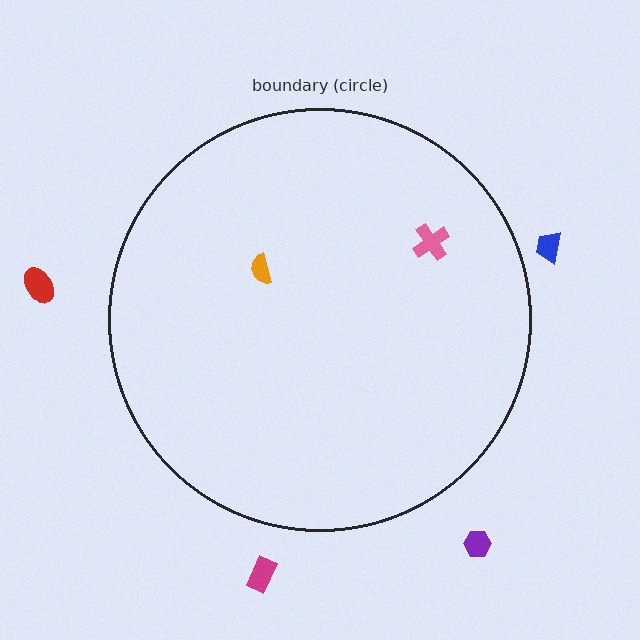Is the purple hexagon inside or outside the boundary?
Outside.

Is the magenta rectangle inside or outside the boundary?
Outside.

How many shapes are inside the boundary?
2 inside, 4 outside.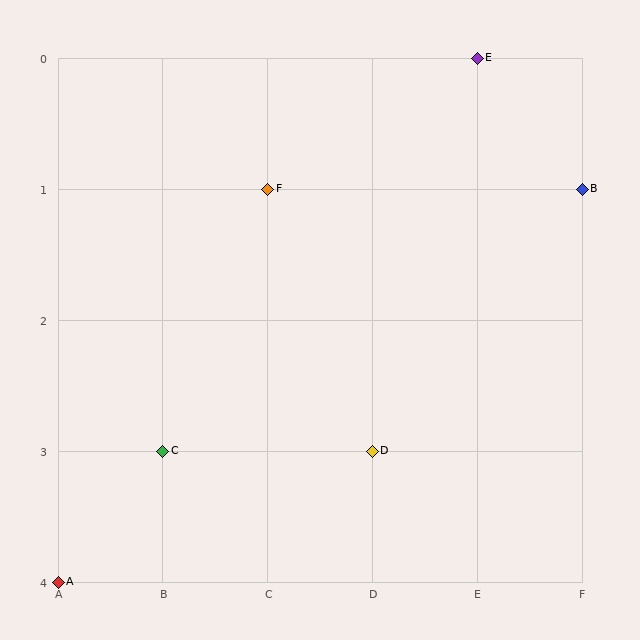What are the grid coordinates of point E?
Point E is at grid coordinates (E, 0).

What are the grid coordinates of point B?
Point B is at grid coordinates (F, 1).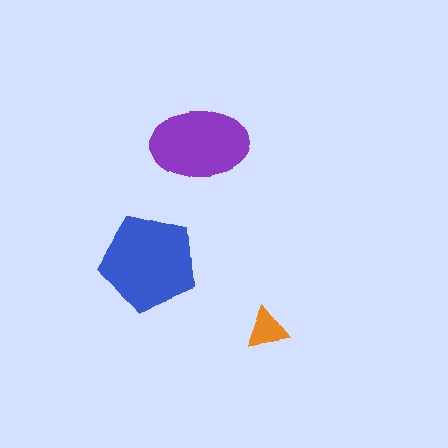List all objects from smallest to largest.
The orange triangle, the purple ellipse, the blue pentagon.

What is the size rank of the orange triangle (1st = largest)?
3rd.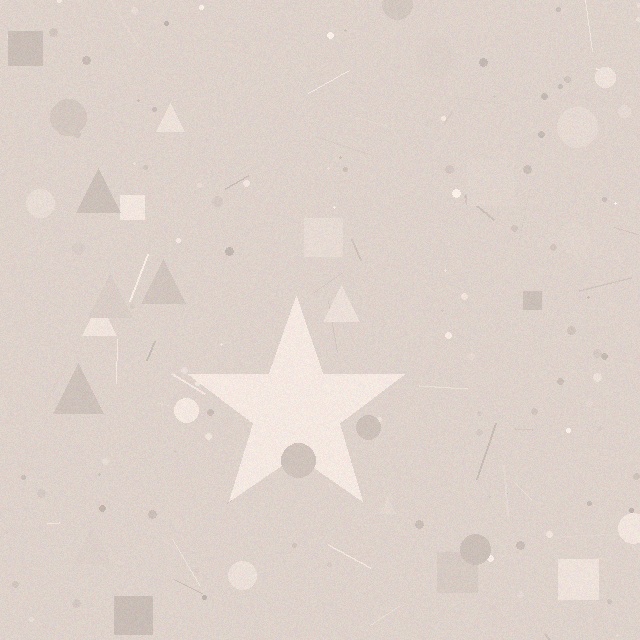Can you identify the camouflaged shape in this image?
The camouflaged shape is a star.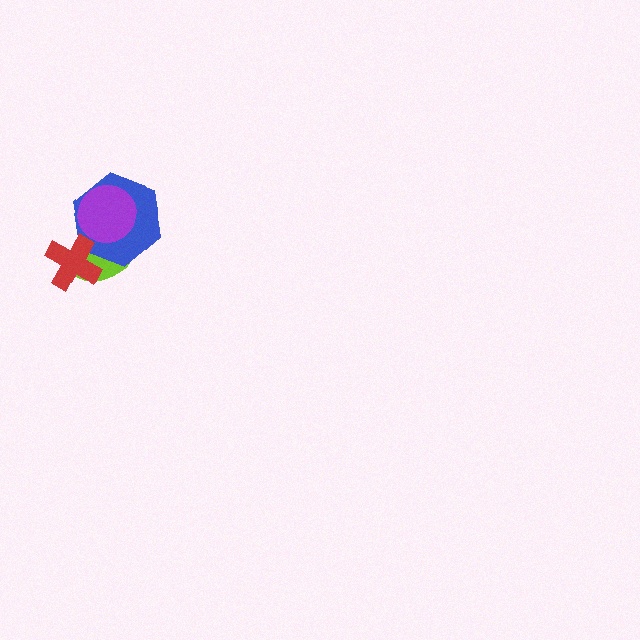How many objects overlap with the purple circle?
2 objects overlap with the purple circle.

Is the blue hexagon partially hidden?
Yes, it is partially covered by another shape.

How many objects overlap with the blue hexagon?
3 objects overlap with the blue hexagon.